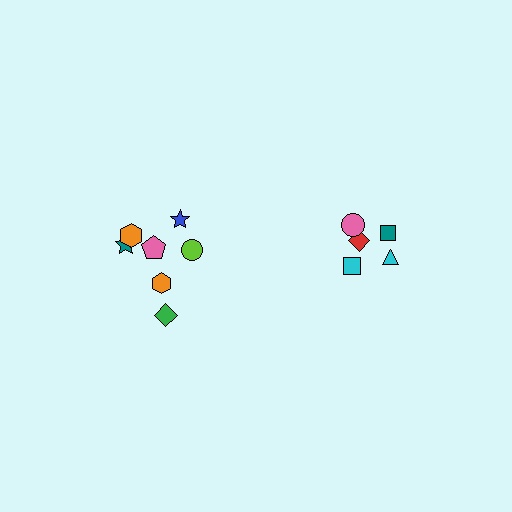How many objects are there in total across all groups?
There are 12 objects.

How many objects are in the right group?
There are 5 objects.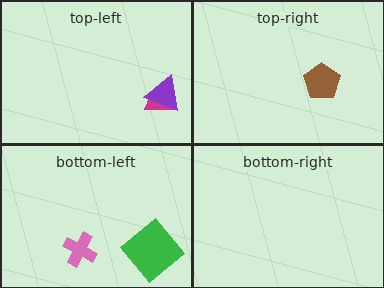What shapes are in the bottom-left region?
The green diamond, the pink cross.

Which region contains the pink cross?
The bottom-left region.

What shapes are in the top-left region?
The magenta trapezoid, the purple triangle.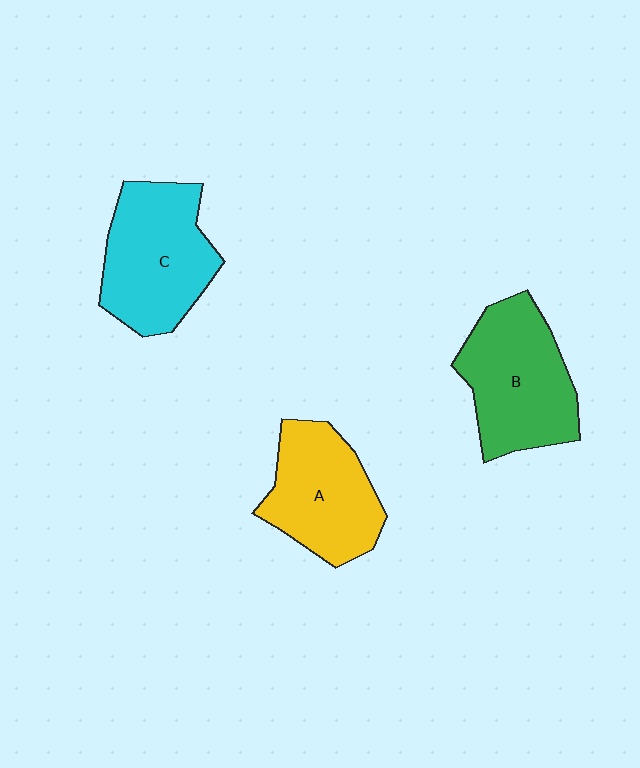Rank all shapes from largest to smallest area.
From largest to smallest: B (green), C (cyan), A (yellow).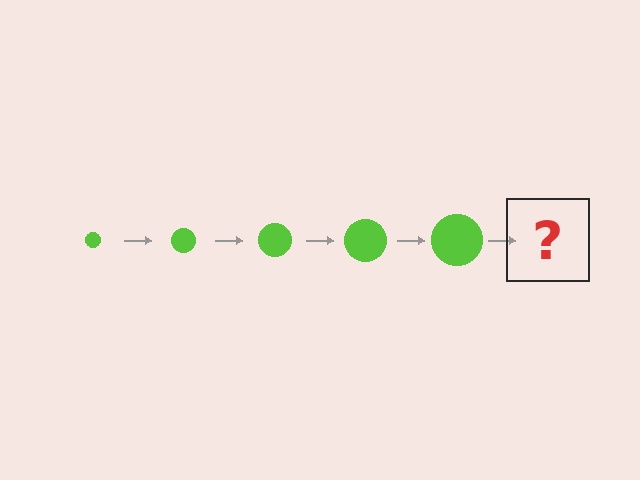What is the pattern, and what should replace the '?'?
The pattern is that the circle gets progressively larger each step. The '?' should be a lime circle, larger than the previous one.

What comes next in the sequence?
The next element should be a lime circle, larger than the previous one.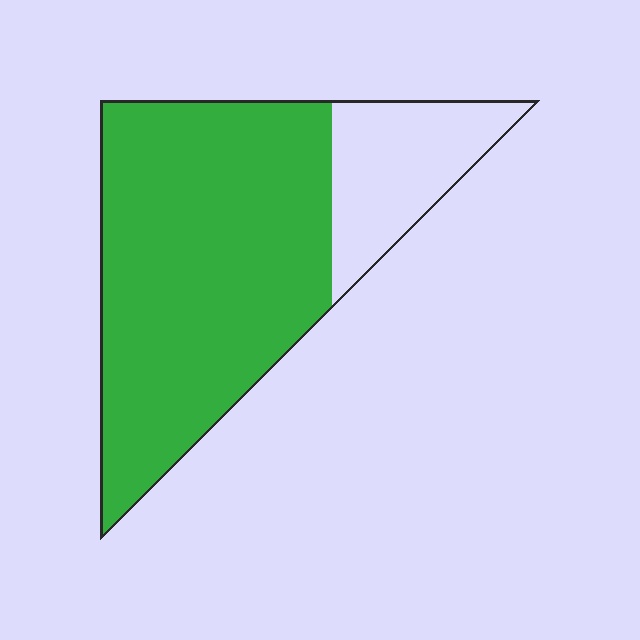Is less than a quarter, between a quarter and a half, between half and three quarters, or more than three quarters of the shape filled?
More than three quarters.